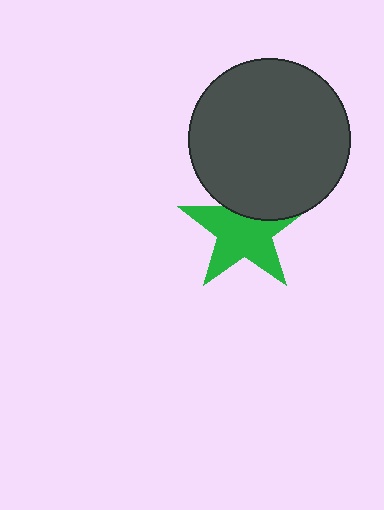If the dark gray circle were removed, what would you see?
You would see the complete green star.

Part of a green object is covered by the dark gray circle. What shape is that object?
It is a star.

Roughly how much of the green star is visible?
Most of it is visible (roughly 70%).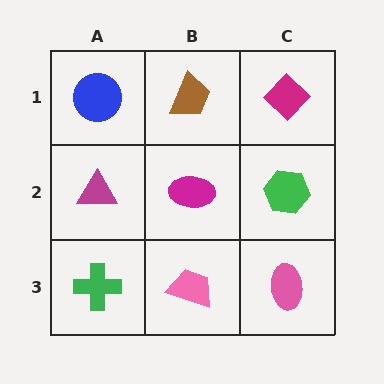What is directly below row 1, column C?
A green hexagon.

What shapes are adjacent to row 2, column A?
A blue circle (row 1, column A), a green cross (row 3, column A), a magenta ellipse (row 2, column B).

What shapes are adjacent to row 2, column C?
A magenta diamond (row 1, column C), a pink ellipse (row 3, column C), a magenta ellipse (row 2, column B).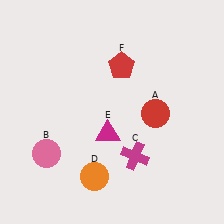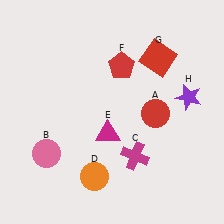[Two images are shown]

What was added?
A red square (G), a purple star (H) were added in Image 2.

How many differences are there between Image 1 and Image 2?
There are 2 differences between the two images.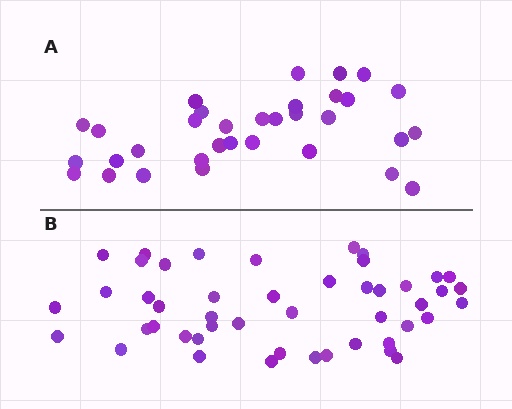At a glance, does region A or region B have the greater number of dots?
Region B (the bottom region) has more dots.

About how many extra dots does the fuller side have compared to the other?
Region B has approximately 15 more dots than region A.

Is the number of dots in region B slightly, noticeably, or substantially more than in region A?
Region B has noticeably more, but not dramatically so. The ratio is roughly 1.4 to 1.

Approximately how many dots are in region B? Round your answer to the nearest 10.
About 50 dots. (The exact count is 47, which rounds to 50.)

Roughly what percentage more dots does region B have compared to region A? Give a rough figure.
About 40% more.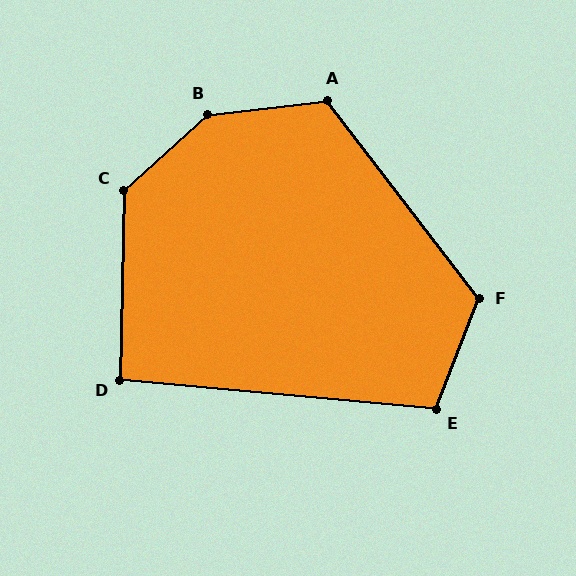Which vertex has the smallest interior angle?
D, at approximately 94 degrees.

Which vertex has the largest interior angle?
B, at approximately 144 degrees.